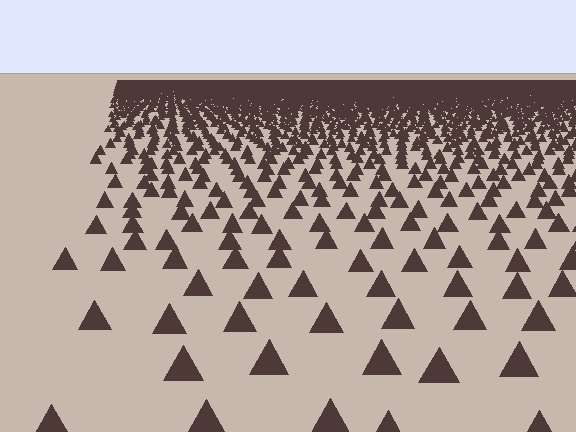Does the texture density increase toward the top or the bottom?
Density increases toward the top.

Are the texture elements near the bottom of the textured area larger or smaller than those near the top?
Larger. Near the bottom, elements are closer to the viewer and appear at a bigger on-screen size.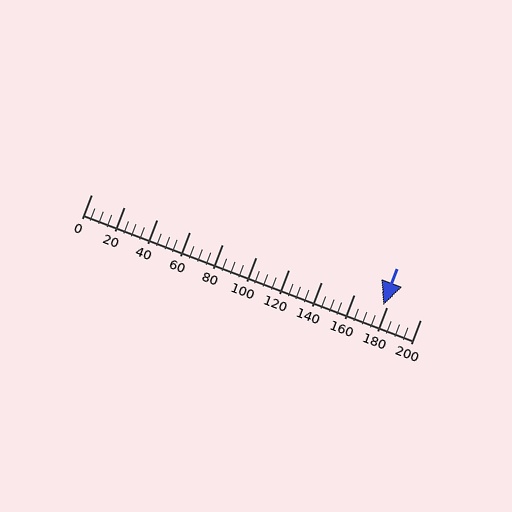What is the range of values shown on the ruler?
The ruler shows values from 0 to 200.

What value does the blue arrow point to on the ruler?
The blue arrow points to approximately 178.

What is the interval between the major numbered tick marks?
The major tick marks are spaced 20 units apart.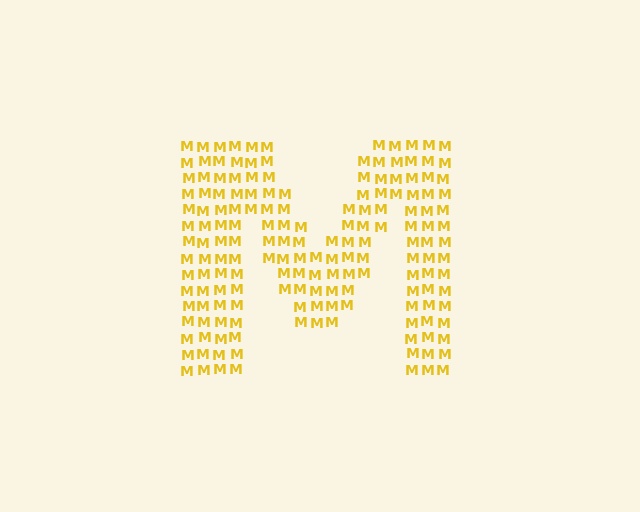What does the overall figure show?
The overall figure shows the letter M.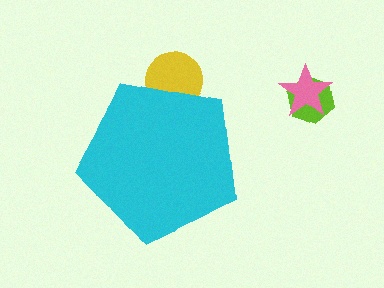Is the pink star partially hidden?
No, the pink star is fully visible.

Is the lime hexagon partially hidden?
No, the lime hexagon is fully visible.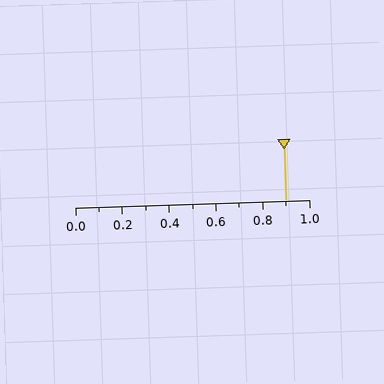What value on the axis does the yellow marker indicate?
The marker indicates approximately 0.9.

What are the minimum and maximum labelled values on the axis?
The axis runs from 0.0 to 1.0.